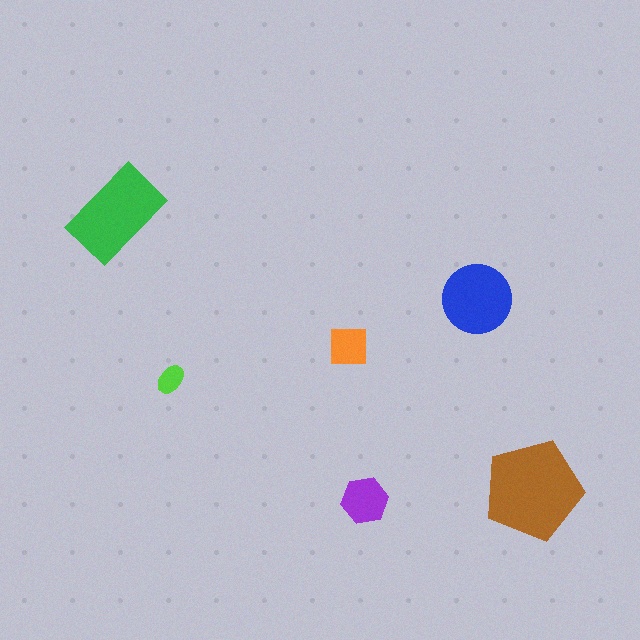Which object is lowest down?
The purple hexagon is bottommost.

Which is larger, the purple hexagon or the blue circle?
The blue circle.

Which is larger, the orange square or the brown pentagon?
The brown pentagon.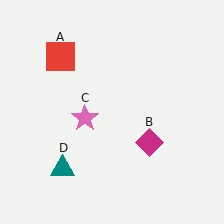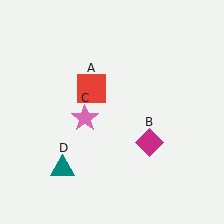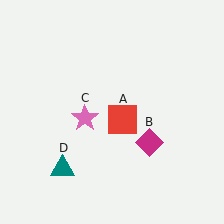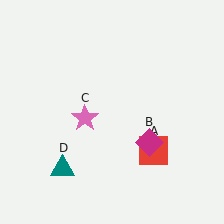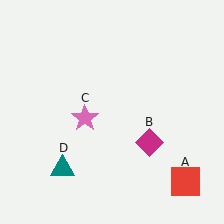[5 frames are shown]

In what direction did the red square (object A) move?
The red square (object A) moved down and to the right.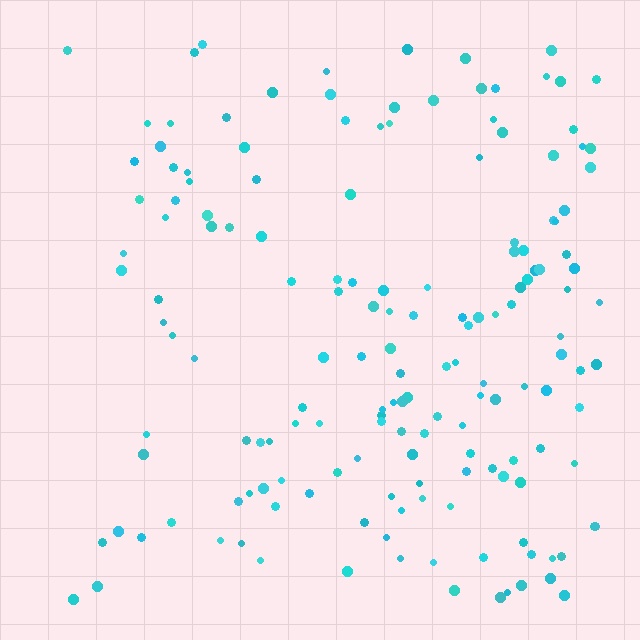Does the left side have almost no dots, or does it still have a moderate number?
Still a moderate number, just noticeably fewer than the right.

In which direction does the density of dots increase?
From left to right, with the right side densest.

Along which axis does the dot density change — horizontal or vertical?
Horizontal.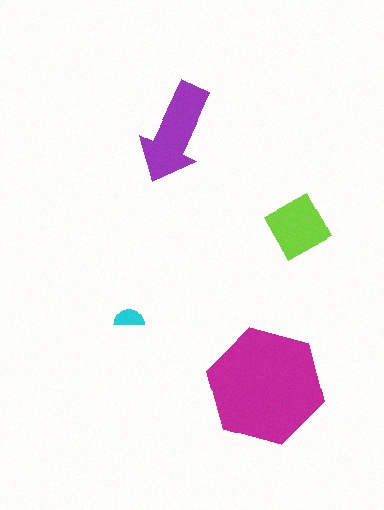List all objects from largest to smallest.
The magenta hexagon, the purple arrow, the lime square, the cyan semicircle.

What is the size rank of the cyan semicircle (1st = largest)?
4th.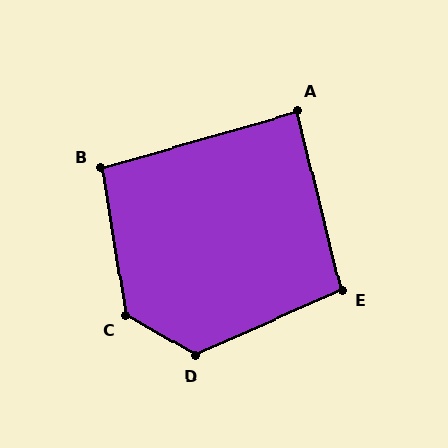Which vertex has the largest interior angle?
C, at approximately 129 degrees.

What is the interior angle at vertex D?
Approximately 126 degrees (obtuse).